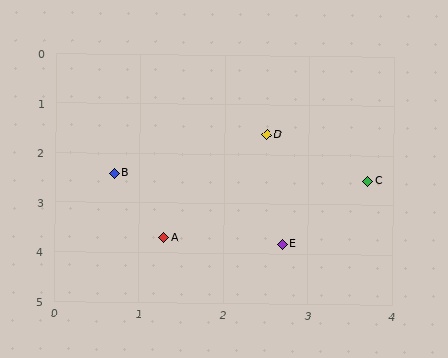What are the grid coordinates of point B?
Point B is at approximately (0.7, 2.4).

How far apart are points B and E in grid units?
Points B and E are about 2.4 grid units apart.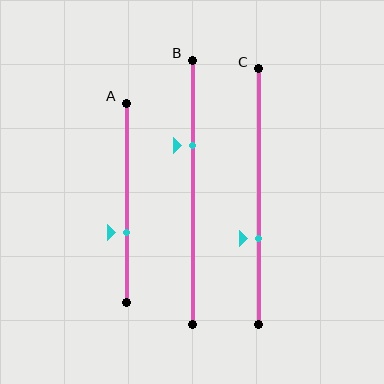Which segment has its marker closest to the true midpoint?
Segment A has its marker closest to the true midpoint.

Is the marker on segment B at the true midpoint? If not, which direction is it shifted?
No, the marker on segment B is shifted upward by about 18% of the segment length.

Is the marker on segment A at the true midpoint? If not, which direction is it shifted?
No, the marker on segment A is shifted downward by about 15% of the segment length.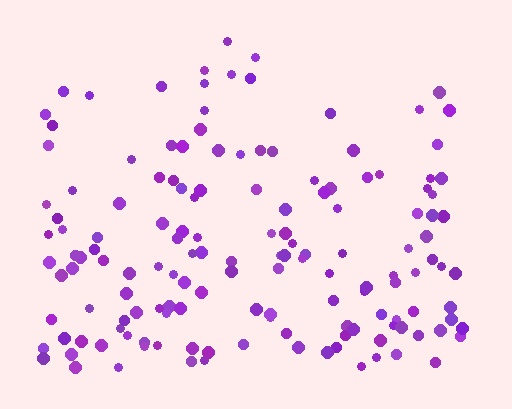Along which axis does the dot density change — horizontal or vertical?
Vertical.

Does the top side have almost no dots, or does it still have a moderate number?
Still a moderate number, just noticeably fewer than the bottom.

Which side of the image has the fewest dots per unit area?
The top.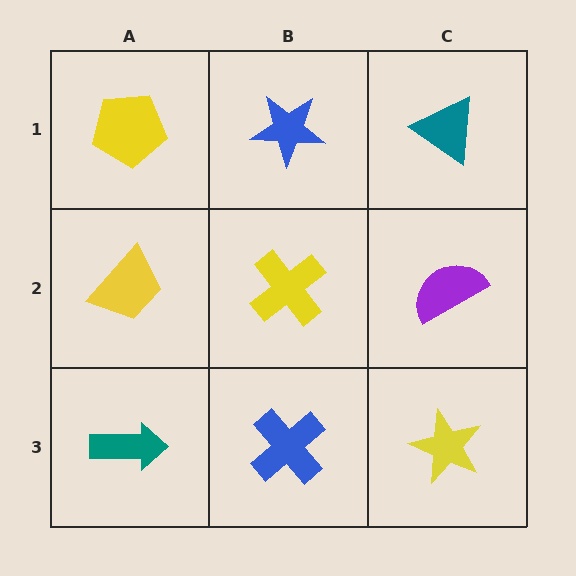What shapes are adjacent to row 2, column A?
A yellow pentagon (row 1, column A), a teal arrow (row 3, column A), a yellow cross (row 2, column B).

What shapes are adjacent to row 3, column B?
A yellow cross (row 2, column B), a teal arrow (row 3, column A), a yellow star (row 3, column C).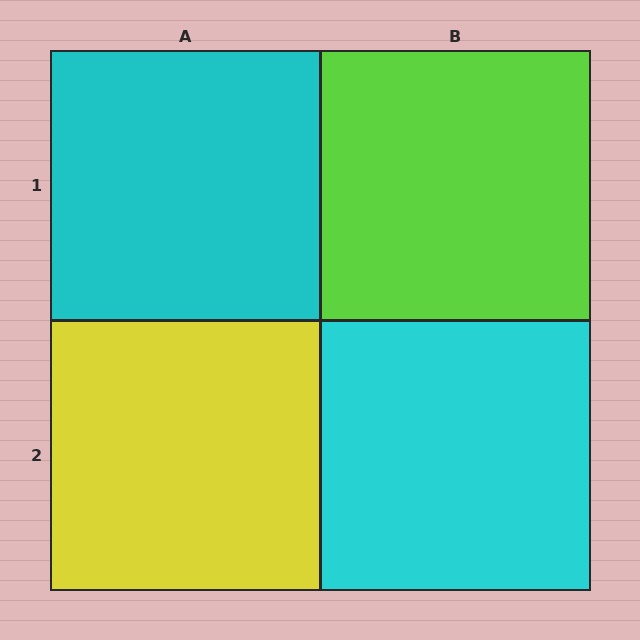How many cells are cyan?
2 cells are cyan.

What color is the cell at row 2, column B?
Cyan.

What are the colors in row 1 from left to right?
Cyan, lime.